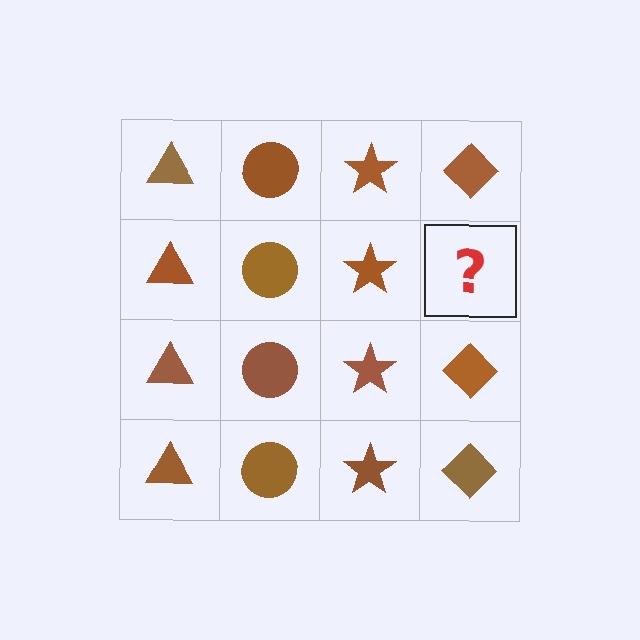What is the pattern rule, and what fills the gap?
The rule is that each column has a consistent shape. The gap should be filled with a brown diamond.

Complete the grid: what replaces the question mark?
The question mark should be replaced with a brown diamond.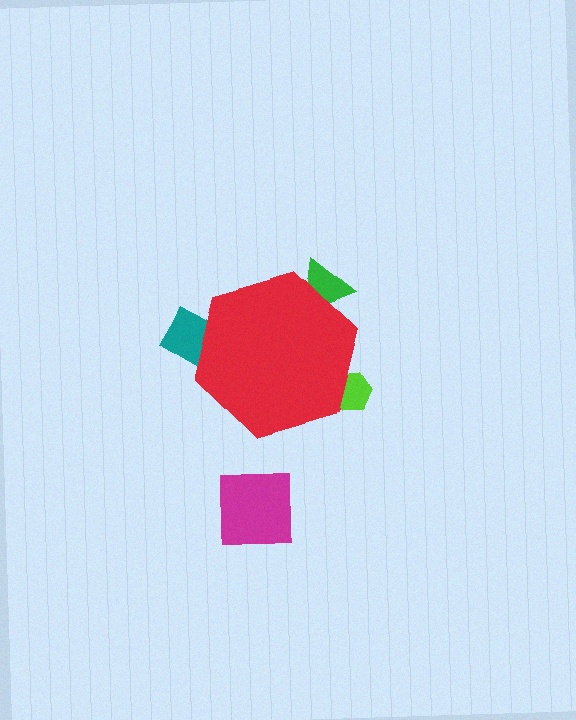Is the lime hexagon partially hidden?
Yes, the lime hexagon is partially hidden behind the red hexagon.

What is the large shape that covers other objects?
A red hexagon.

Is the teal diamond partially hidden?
Yes, the teal diamond is partially hidden behind the red hexagon.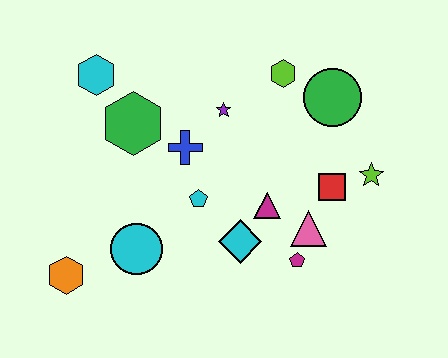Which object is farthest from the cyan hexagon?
The lime star is farthest from the cyan hexagon.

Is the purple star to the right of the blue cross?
Yes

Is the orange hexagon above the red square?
No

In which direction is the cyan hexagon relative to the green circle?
The cyan hexagon is to the left of the green circle.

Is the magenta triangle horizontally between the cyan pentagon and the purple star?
No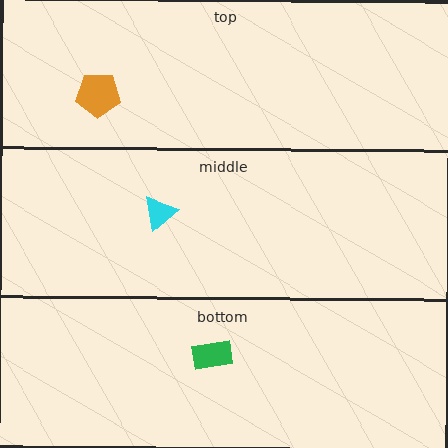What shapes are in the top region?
The orange pentagon.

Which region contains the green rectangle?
The bottom region.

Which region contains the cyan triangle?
The middle region.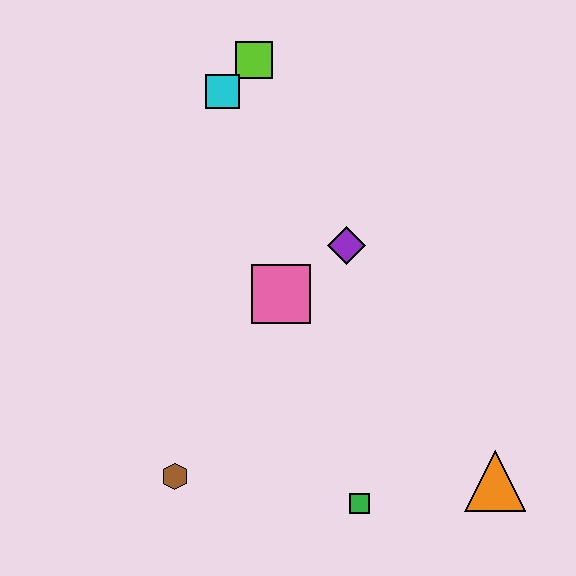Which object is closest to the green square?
The orange triangle is closest to the green square.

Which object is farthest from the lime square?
The orange triangle is farthest from the lime square.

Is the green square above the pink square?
No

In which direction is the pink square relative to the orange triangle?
The pink square is to the left of the orange triangle.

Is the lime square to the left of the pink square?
Yes